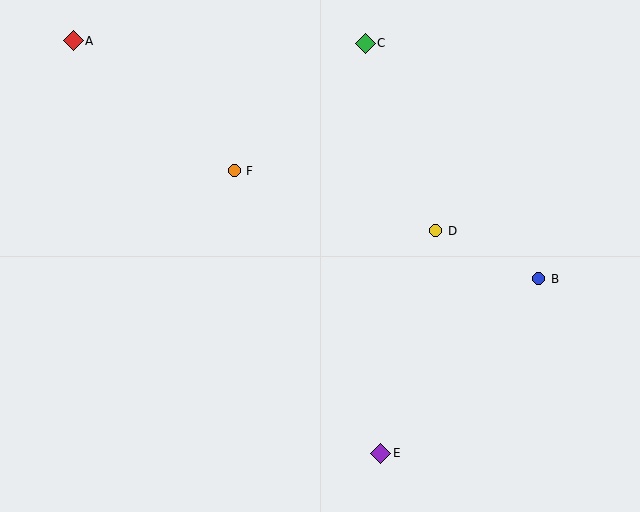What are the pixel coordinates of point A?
Point A is at (73, 41).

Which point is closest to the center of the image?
Point D at (436, 231) is closest to the center.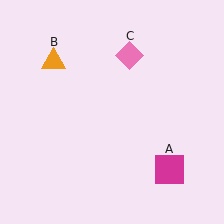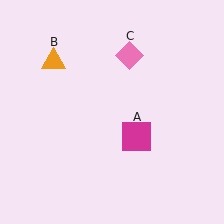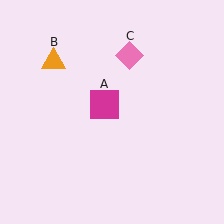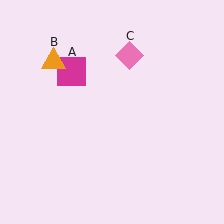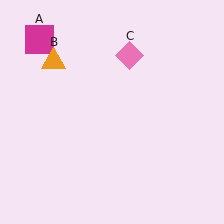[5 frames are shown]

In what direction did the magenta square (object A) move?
The magenta square (object A) moved up and to the left.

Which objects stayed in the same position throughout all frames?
Orange triangle (object B) and pink diamond (object C) remained stationary.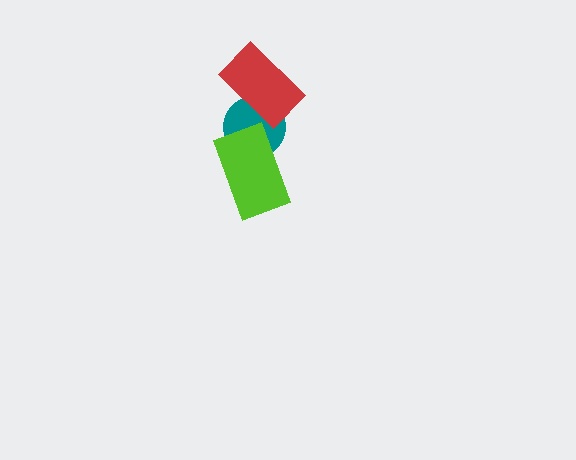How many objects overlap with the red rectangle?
1 object overlaps with the red rectangle.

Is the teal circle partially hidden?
Yes, it is partially covered by another shape.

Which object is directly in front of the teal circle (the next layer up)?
The red rectangle is directly in front of the teal circle.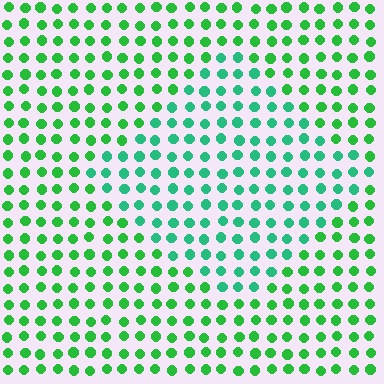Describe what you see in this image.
The image is filled with small green elements in a uniform arrangement. A diamond-shaped region is visible where the elements are tinted to a slightly different hue, forming a subtle color boundary.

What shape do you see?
I see a diamond.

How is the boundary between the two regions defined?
The boundary is defined purely by a slight shift in hue (about 28 degrees). Spacing, size, and orientation are identical on both sides.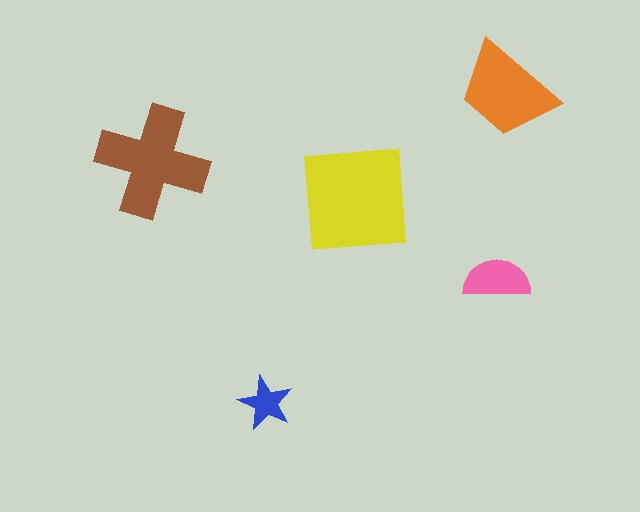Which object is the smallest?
The blue star.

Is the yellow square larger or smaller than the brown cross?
Larger.